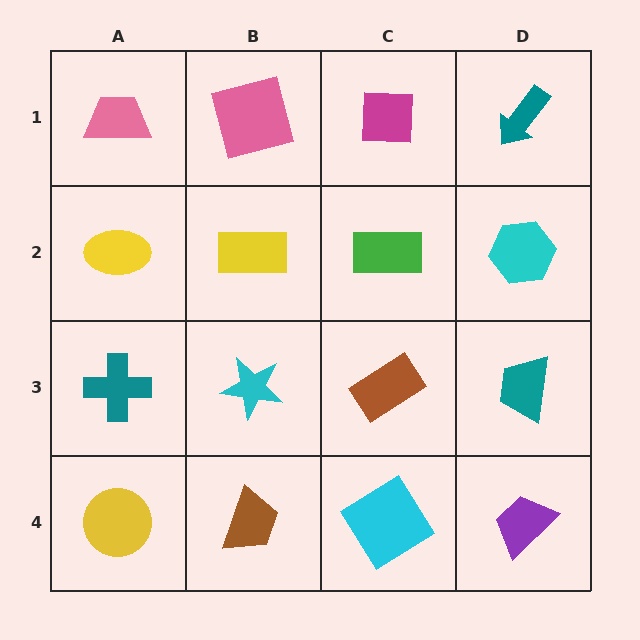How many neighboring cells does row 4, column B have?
3.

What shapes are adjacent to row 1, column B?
A yellow rectangle (row 2, column B), a pink trapezoid (row 1, column A), a magenta square (row 1, column C).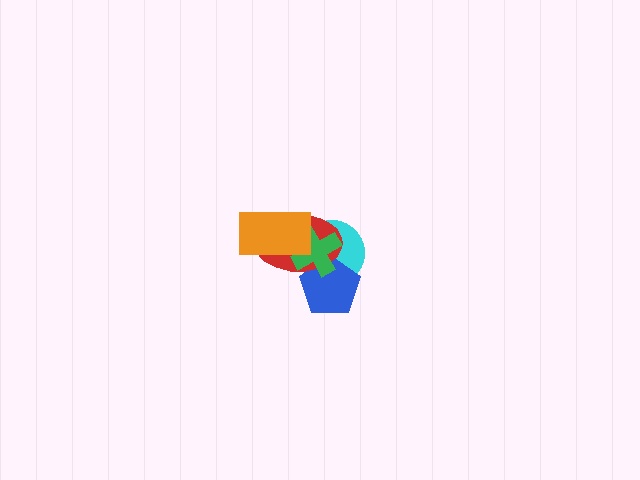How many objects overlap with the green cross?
4 objects overlap with the green cross.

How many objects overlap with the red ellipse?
4 objects overlap with the red ellipse.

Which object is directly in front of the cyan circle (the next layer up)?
The blue pentagon is directly in front of the cyan circle.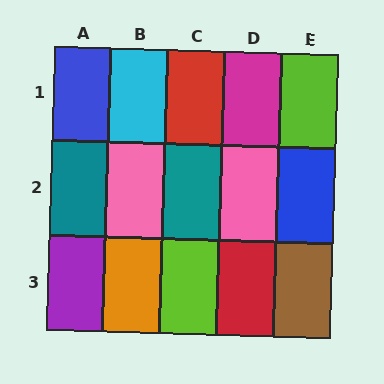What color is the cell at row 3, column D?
Red.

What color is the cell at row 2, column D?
Pink.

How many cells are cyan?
1 cell is cyan.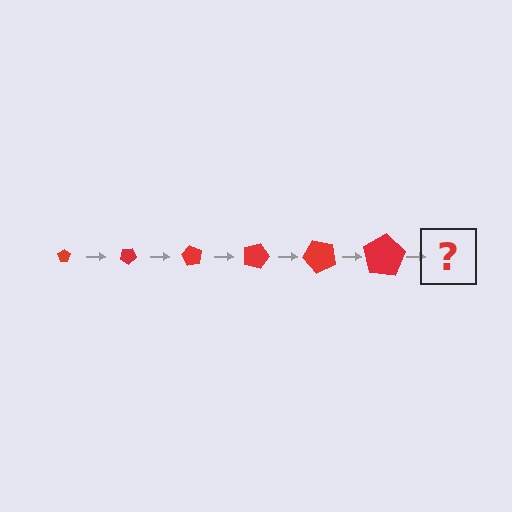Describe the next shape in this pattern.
It should be a pentagon, larger than the previous one and rotated 180 degrees from the start.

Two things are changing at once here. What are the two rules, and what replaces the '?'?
The two rules are that the pentagon grows larger each step and it rotates 30 degrees each step. The '?' should be a pentagon, larger than the previous one and rotated 180 degrees from the start.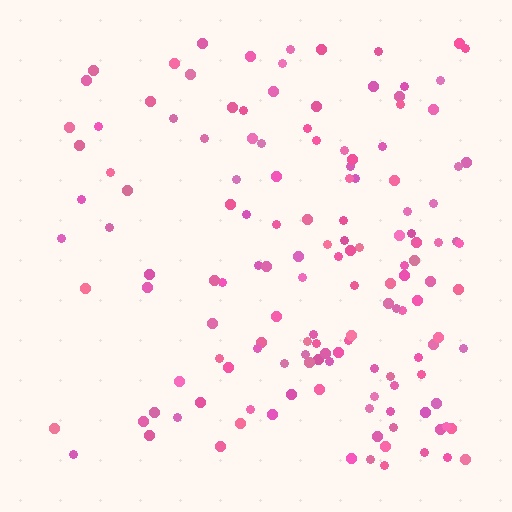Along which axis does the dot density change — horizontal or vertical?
Horizontal.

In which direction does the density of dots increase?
From left to right, with the right side densest.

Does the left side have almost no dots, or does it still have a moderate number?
Still a moderate number, just noticeably fewer than the right.